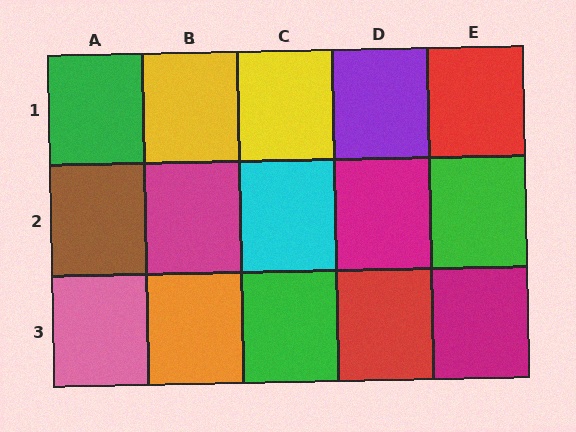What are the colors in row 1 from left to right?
Green, yellow, yellow, purple, red.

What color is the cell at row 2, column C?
Cyan.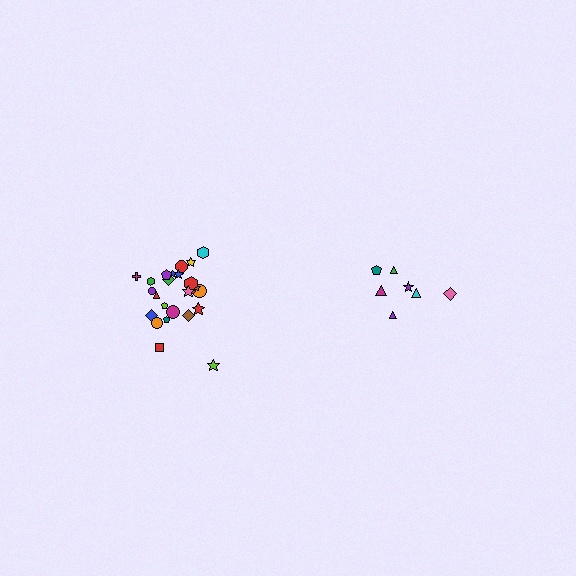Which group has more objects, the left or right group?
The left group.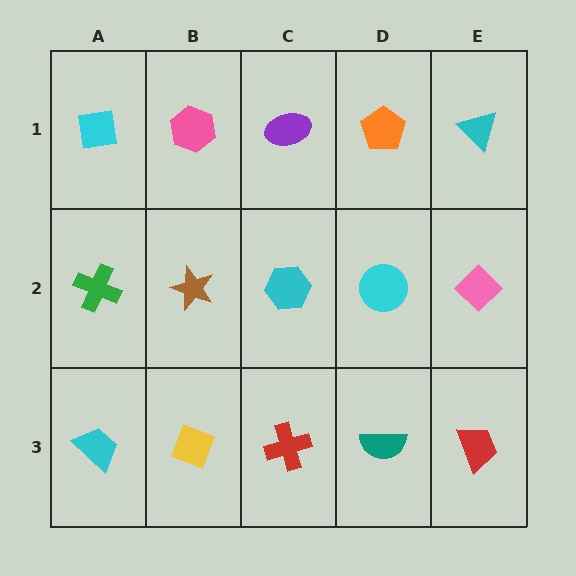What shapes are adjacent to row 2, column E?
A cyan triangle (row 1, column E), a red trapezoid (row 3, column E), a cyan circle (row 2, column D).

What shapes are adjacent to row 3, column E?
A pink diamond (row 2, column E), a teal semicircle (row 3, column D).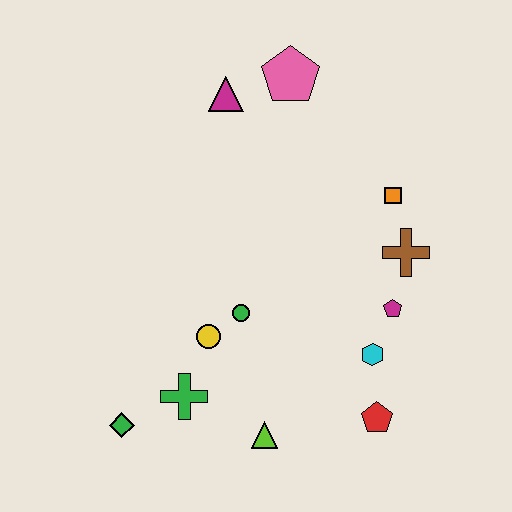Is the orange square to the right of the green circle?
Yes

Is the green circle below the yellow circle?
No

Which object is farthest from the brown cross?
The green diamond is farthest from the brown cross.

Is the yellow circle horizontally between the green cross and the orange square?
Yes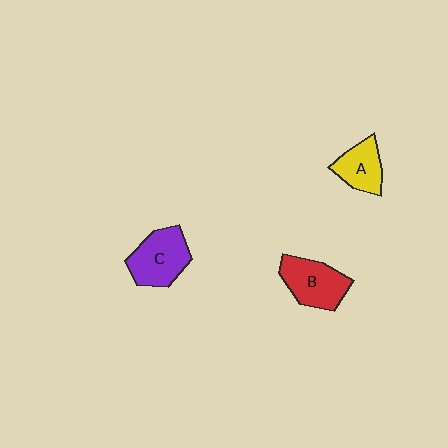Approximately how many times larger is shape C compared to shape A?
Approximately 1.4 times.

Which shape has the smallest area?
Shape A (yellow).